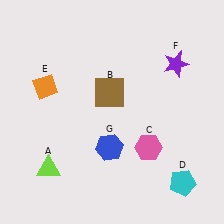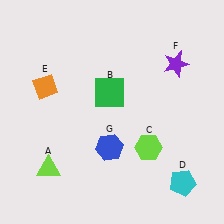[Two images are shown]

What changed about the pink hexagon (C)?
In Image 1, C is pink. In Image 2, it changed to lime.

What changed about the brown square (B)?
In Image 1, B is brown. In Image 2, it changed to green.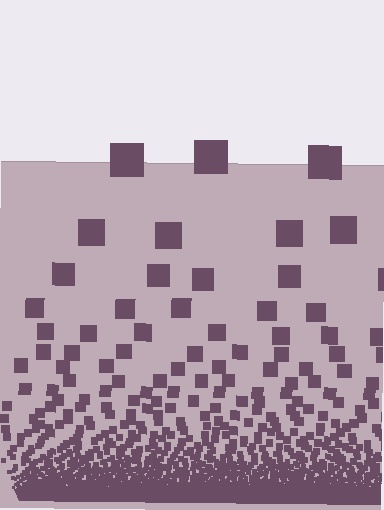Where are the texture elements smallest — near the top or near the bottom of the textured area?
Near the bottom.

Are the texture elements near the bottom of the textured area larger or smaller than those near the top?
Smaller. The gradient is inverted — elements near the bottom are smaller and denser.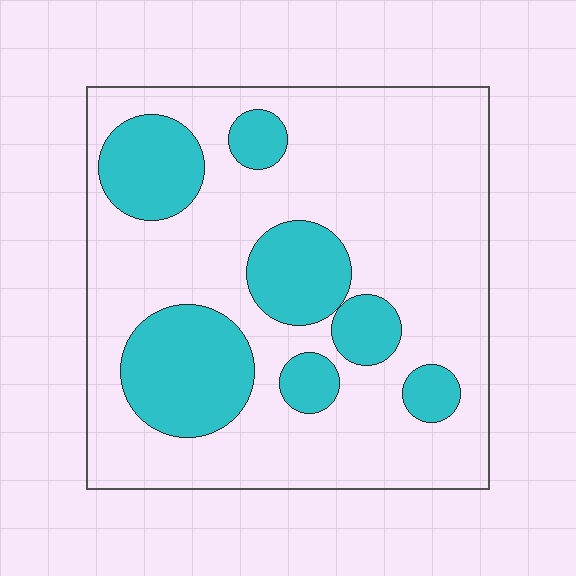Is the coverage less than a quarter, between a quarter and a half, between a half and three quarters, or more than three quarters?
Between a quarter and a half.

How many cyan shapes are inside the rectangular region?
7.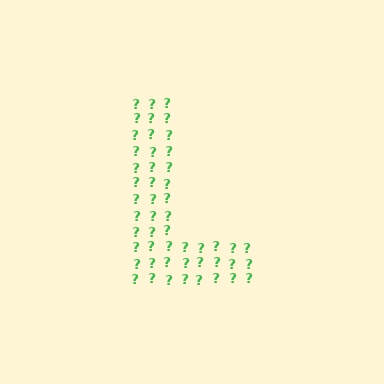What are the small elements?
The small elements are question marks.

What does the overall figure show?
The overall figure shows the letter L.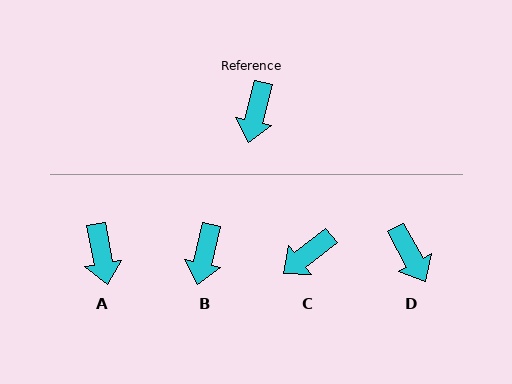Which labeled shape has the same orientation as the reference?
B.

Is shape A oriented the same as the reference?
No, it is off by about 24 degrees.